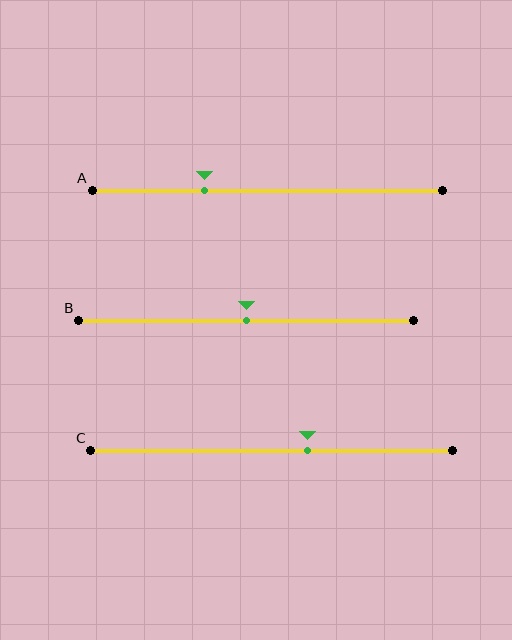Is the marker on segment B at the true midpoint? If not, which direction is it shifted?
Yes, the marker on segment B is at the true midpoint.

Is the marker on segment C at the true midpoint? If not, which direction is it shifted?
No, the marker on segment C is shifted to the right by about 10% of the segment length.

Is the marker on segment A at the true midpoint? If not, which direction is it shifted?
No, the marker on segment A is shifted to the left by about 18% of the segment length.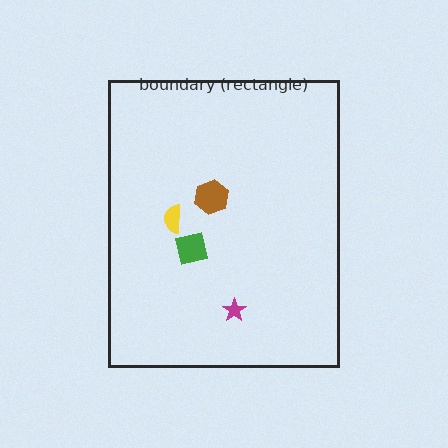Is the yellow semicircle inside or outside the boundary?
Inside.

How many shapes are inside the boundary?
4 inside, 0 outside.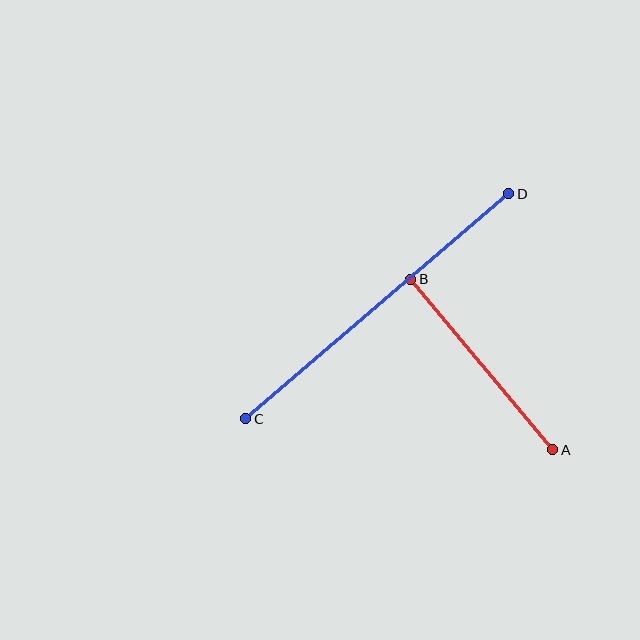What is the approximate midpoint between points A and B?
The midpoint is at approximately (482, 364) pixels.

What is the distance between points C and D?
The distance is approximately 346 pixels.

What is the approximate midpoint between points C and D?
The midpoint is at approximately (377, 306) pixels.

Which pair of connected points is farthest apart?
Points C and D are farthest apart.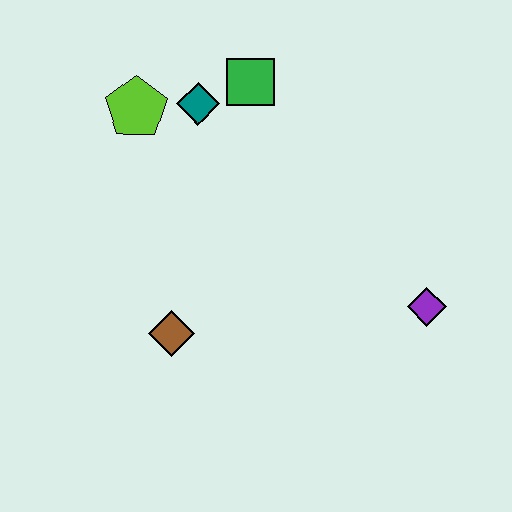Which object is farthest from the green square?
The purple diamond is farthest from the green square.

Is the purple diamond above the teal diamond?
No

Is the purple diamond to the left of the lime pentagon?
No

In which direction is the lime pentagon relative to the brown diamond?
The lime pentagon is above the brown diamond.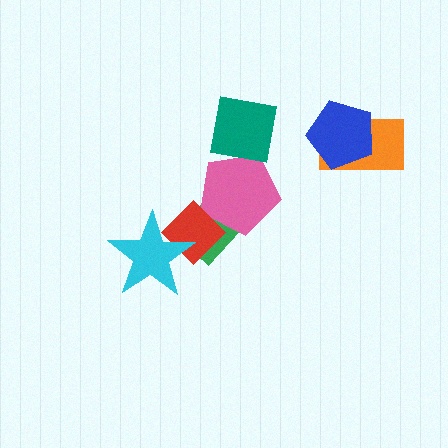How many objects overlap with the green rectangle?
3 objects overlap with the green rectangle.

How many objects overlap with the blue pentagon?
1 object overlaps with the blue pentagon.